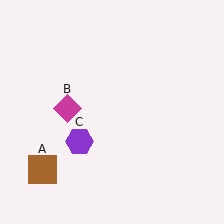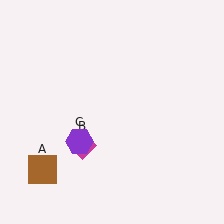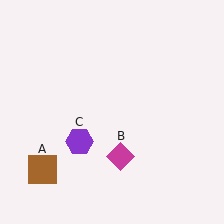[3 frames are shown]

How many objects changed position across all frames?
1 object changed position: magenta diamond (object B).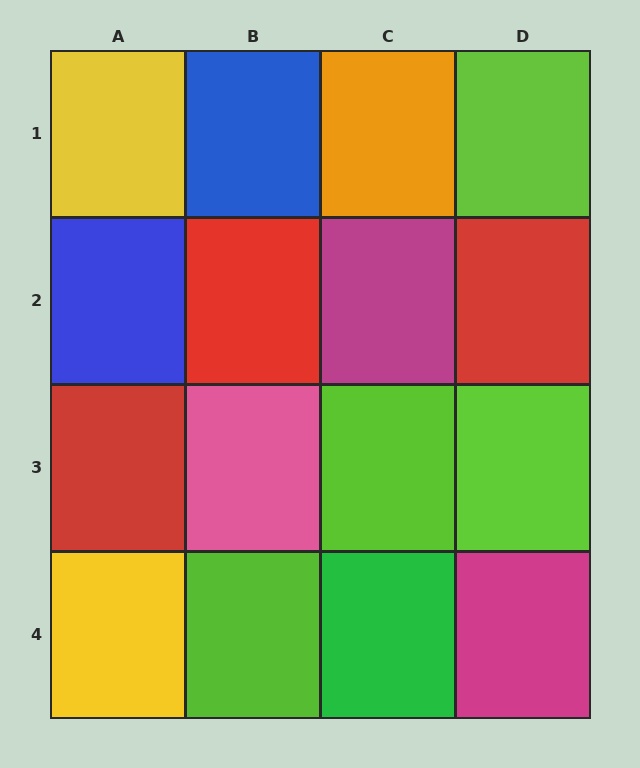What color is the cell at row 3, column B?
Pink.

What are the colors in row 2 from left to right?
Blue, red, magenta, red.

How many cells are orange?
1 cell is orange.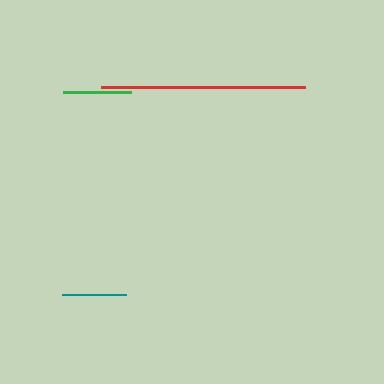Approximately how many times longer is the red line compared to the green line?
The red line is approximately 3.0 times the length of the green line.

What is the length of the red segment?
The red segment is approximately 204 pixels long.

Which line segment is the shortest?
The teal line is the shortest at approximately 64 pixels.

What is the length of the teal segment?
The teal segment is approximately 64 pixels long.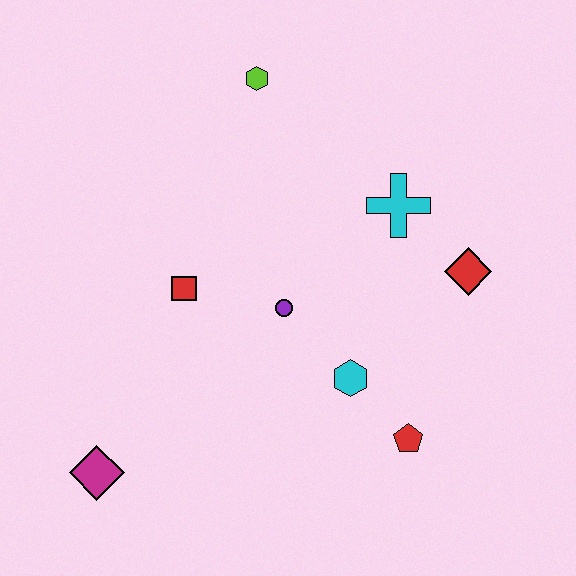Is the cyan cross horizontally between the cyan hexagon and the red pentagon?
Yes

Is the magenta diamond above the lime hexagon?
No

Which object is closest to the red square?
The purple circle is closest to the red square.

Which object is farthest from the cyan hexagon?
The lime hexagon is farthest from the cyan hexagon.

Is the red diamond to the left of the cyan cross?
No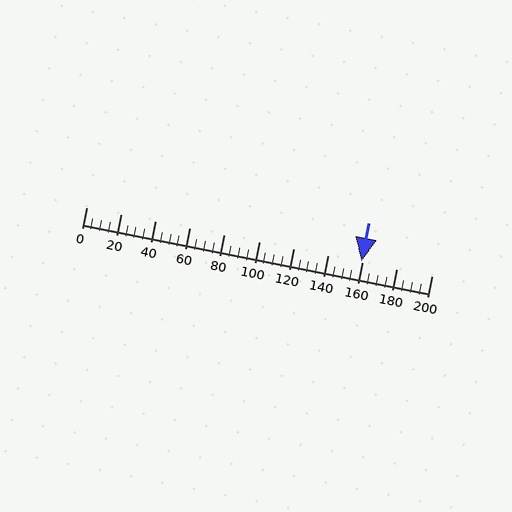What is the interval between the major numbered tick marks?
The major tick marks are spaced 20 units apart.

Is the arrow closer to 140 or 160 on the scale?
The arrow is closer to 160.